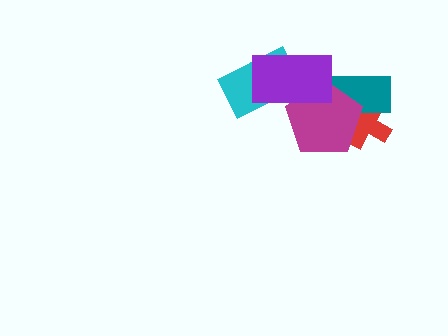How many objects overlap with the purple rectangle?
2 objects overlap with the purple rectangle.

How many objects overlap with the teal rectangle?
2 objects overlap with the teal rectangle.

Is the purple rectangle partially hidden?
No, no other shape covers it.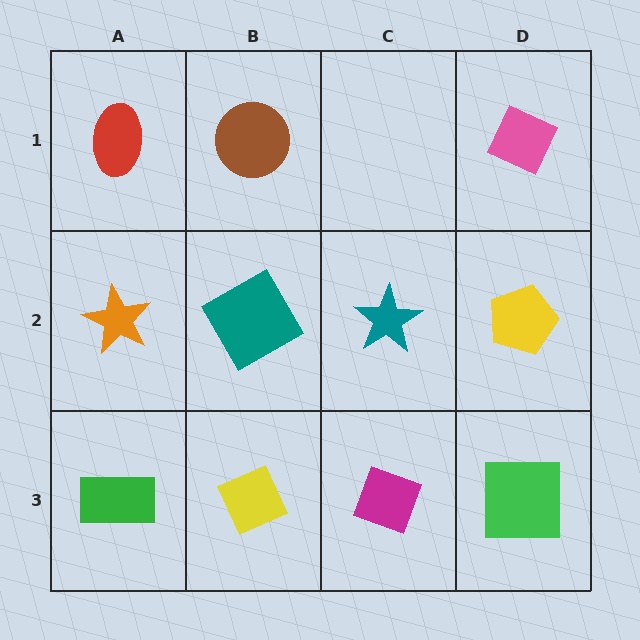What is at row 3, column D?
A green square.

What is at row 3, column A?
A green rectangle.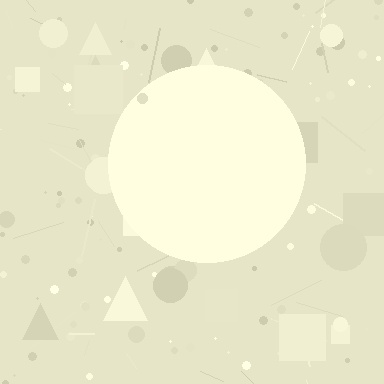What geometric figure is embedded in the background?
A circle is embedded in the background.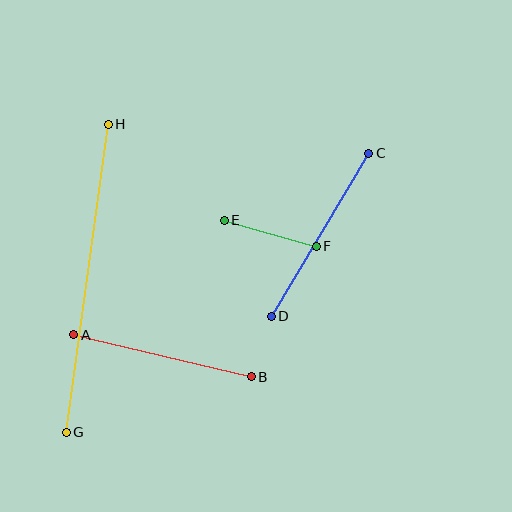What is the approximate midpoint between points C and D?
The midpoint is at approximately (320, 235) pixels.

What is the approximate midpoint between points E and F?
The midpoint is at approximately (270, 233) pixels.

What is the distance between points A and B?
The distance is approximately 182 pixels.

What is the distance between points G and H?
The distance is approximately 311 pixels.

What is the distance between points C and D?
The distance is approximately 190 pixels.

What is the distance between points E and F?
The distance is approximately 96 pixels.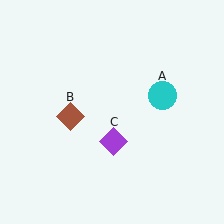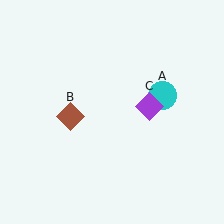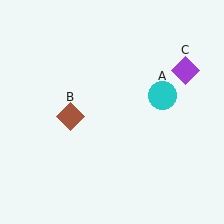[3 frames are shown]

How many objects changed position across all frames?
1 object changed position: purple diamond (object C).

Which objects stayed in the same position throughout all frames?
Cyan circle (object A) and brown diamond (object B) remained stationary.